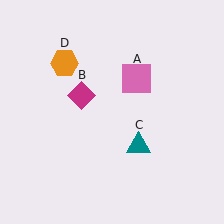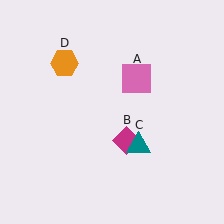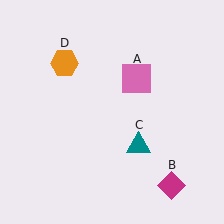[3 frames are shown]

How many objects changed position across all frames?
1 object changed position: magenta diamond (object B).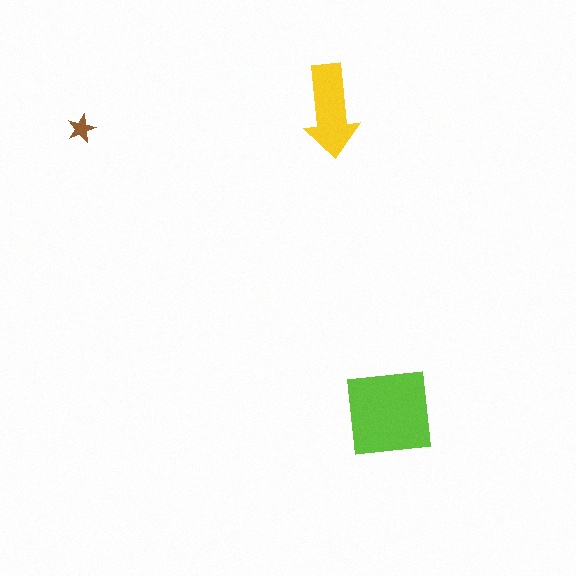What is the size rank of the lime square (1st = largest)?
1st.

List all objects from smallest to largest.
The brown star, the yellow arrow, the lime square.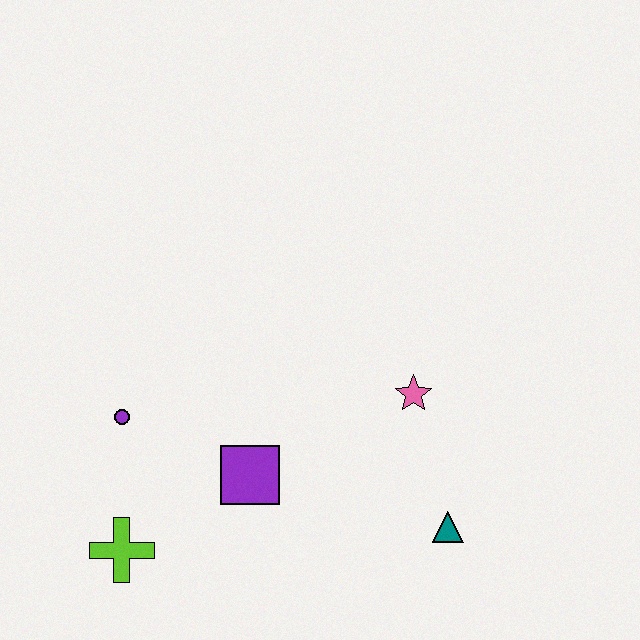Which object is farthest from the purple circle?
The teal triangle is farthest from the purple circle.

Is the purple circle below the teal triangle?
No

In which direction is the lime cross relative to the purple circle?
The lime cross is below the purple circle.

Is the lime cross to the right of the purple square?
No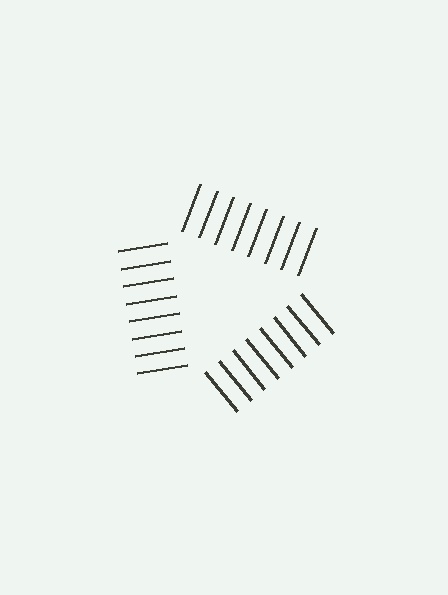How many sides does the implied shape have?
3 sides — the line-ends trace a triangle.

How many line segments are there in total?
24 — 8 along each of the 3 edges.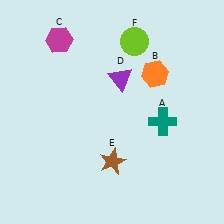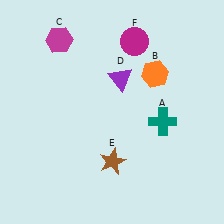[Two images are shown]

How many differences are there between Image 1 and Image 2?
There is 1 difference between the two images.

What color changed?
The circle (F) changed from lime in Image 1 to magenta in Image 2.